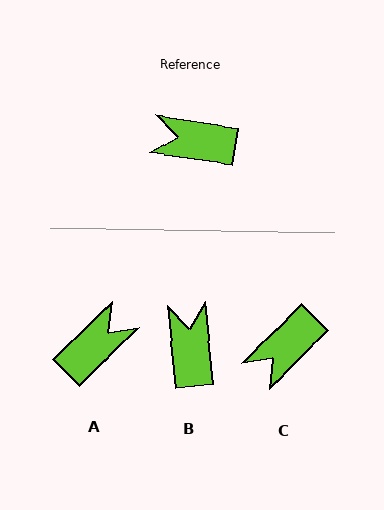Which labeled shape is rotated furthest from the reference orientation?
A, about 126 degrees away.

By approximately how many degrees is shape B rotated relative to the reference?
Approximately 76 degrees clockwise.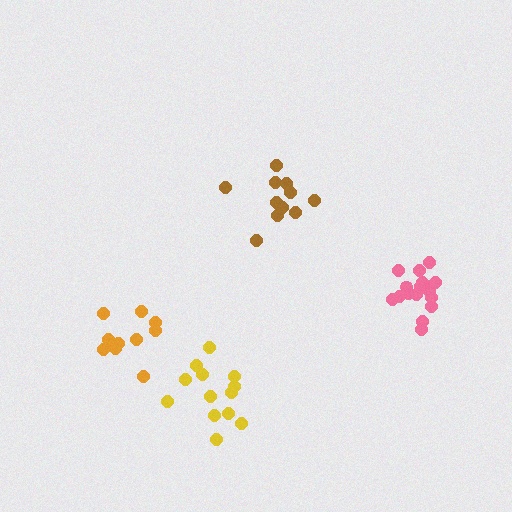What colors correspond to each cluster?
The clusters are colored: orange, brown, pink, yellow.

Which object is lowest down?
The yellow cluster is bottommost.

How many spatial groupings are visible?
There are 4 spatial groupings.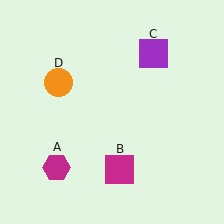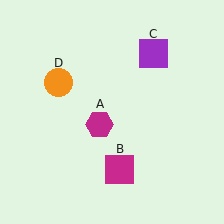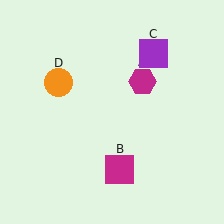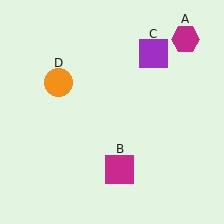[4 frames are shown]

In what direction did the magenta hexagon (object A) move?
The magenta hexagon (object A) moved up and to the right.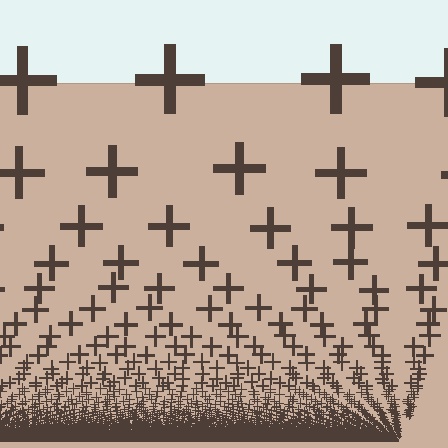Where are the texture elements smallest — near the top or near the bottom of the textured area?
Near the bottom.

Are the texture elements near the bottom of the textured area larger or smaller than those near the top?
Smaller. The gradient is inverted — elements near the bottom are smaller and denser.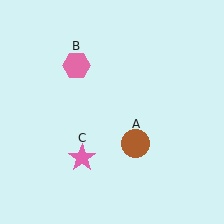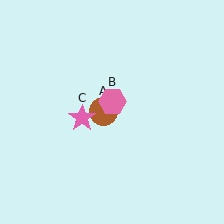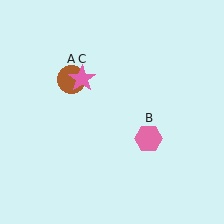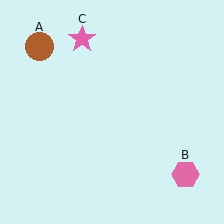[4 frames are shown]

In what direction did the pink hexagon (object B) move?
The pink hexagon (object B) moved down and to the right.